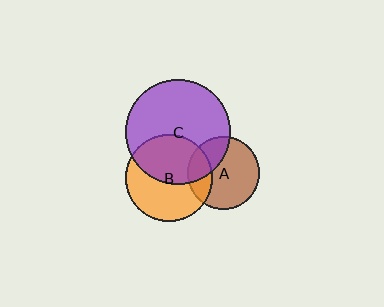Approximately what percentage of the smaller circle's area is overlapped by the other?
Approximately 50%.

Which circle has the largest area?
Circle C (purple).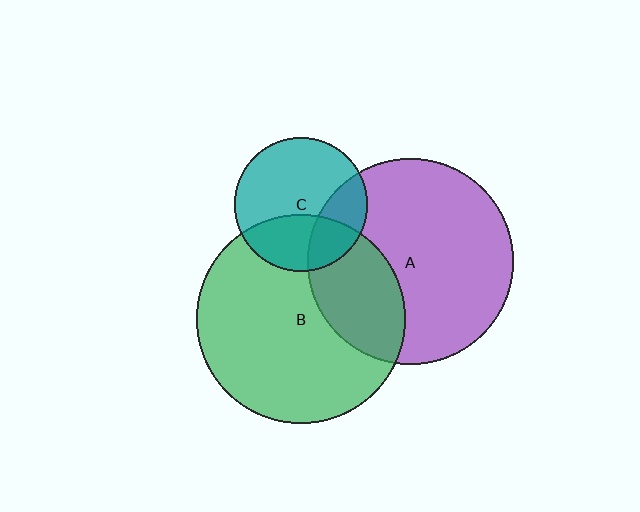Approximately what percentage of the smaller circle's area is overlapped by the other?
Approximately 35%.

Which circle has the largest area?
Circle B (green).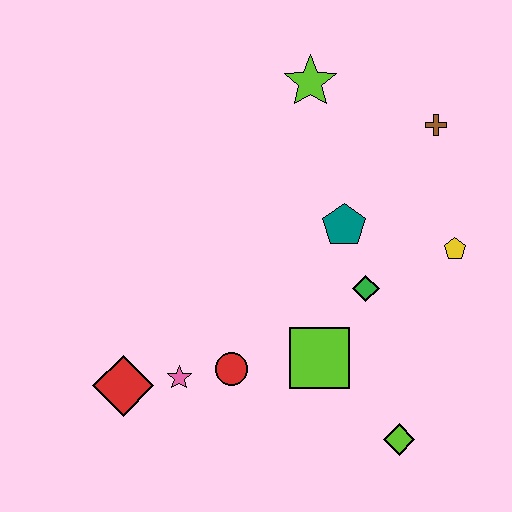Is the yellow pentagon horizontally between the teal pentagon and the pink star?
No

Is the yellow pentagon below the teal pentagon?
Yes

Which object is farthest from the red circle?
The brown cross is farthest from the red circle.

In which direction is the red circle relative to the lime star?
The red circle is below the lime star.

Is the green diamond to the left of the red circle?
No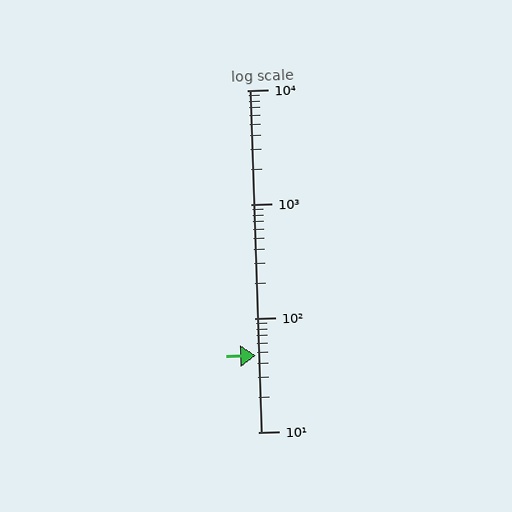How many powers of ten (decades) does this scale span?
The scale spans 3 decades, from 10 to 10000.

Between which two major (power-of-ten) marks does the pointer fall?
The pointer is between 10 and 100.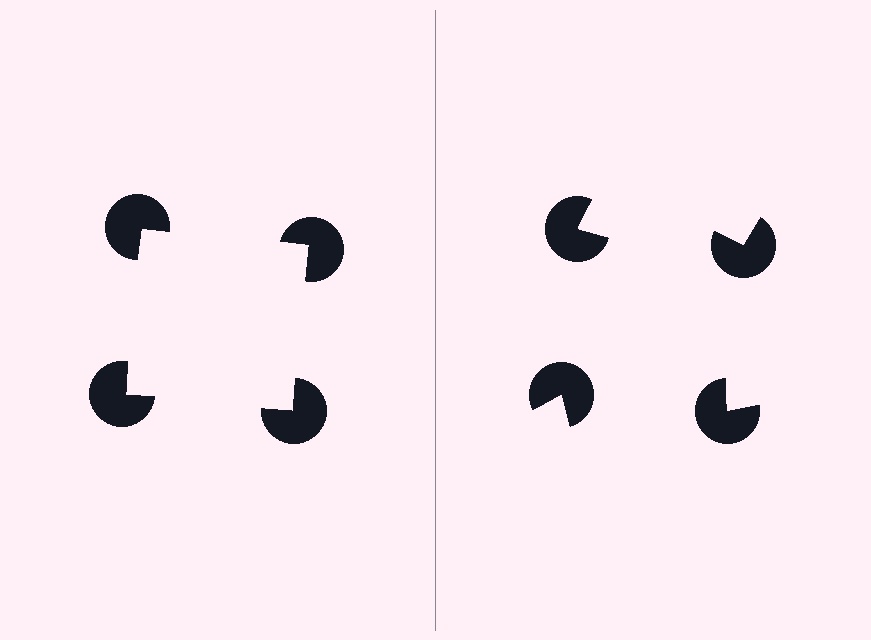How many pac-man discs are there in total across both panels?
8 — 4 on each side.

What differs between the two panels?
The pac-man discs are positioned identically on both sides; only the wedge orientations differ. On the left they align to a square; on the right they are misaligned.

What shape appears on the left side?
An illusory square.